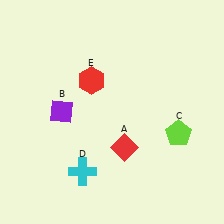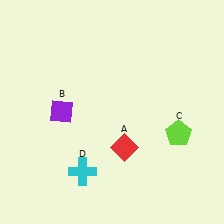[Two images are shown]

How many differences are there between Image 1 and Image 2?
There is 1 difference between the two images.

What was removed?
The red hexagon (E) was removed in Image 2.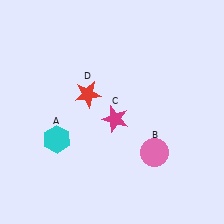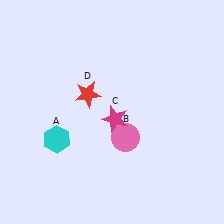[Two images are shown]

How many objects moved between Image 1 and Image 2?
1 object moved between the two images.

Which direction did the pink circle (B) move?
The pink circle (B) moved left.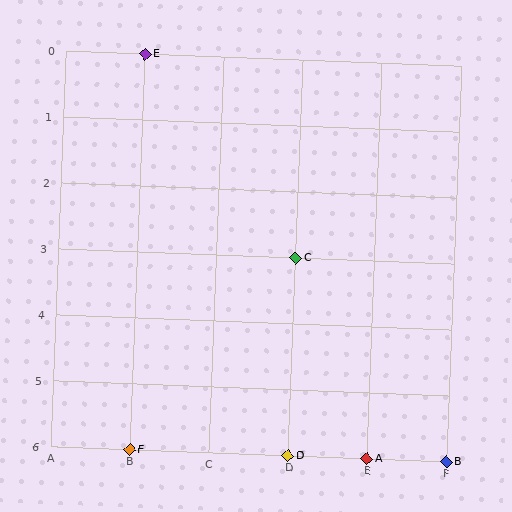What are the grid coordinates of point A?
Point A is at grid coordinates (E, 6).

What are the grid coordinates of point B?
Point B is at grid coordinates (F, 6).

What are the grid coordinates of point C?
Point C is at grid coordinates (D, 3).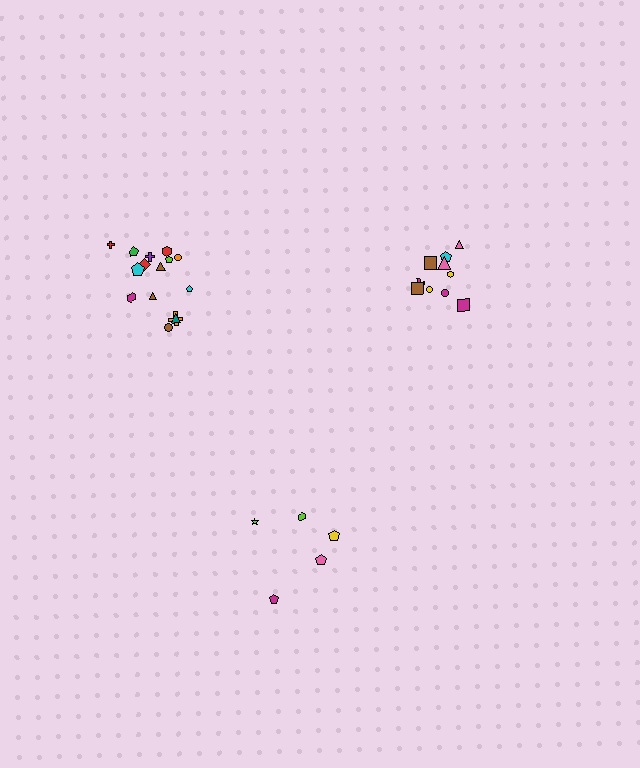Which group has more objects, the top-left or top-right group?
The top-left group.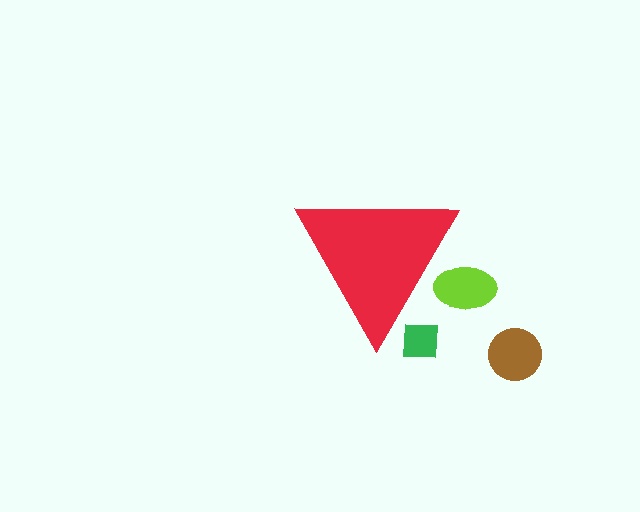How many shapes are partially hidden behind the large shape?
2 shapes are partially hidden.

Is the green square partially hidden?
Yes, the green square is partially hidden behind the red triangle.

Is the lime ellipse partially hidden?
Yes, the lime ellipse is partially hidden behind the red triangle.